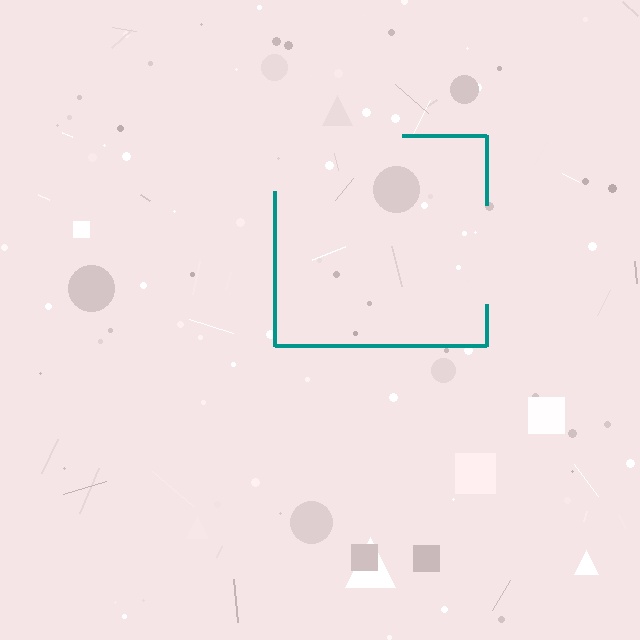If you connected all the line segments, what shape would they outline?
They would outline a square.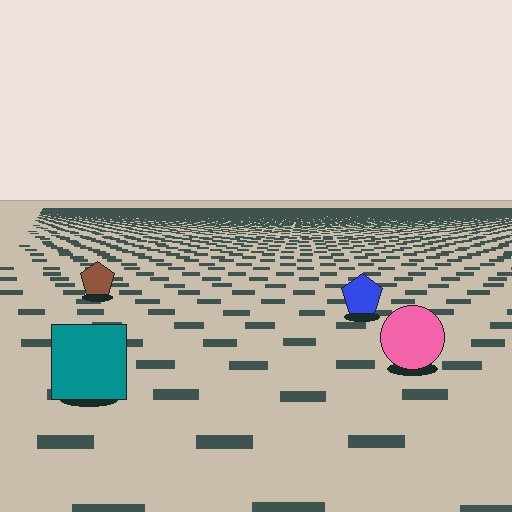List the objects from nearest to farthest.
From nearest to farthest: the teal square, the pink circle, the blue pentagon, the brown pentagon.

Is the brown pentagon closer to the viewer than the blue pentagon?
No. The blue pentagon is closer — you can tell from the texture gradient: the ground texture is coarser near it.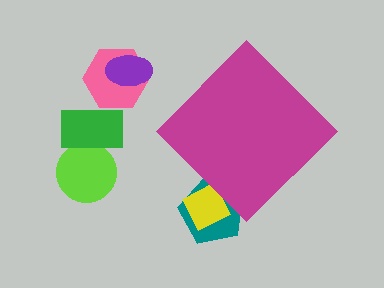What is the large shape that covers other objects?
A magenta diamond.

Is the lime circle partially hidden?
No, the lime circle is fully visible.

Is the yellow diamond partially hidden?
Yes, the yellow diamond is partially hidden behind the magenta diamond.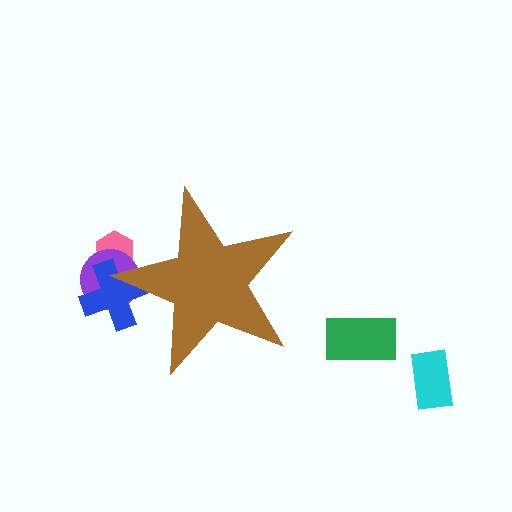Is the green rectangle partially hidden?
No, the green rectangle is fully visible.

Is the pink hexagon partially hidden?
Yes, the pink hexagon is partially hidden behind the brown star.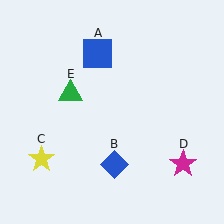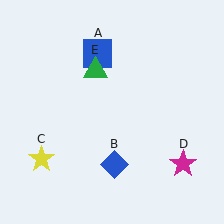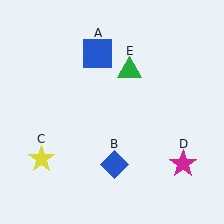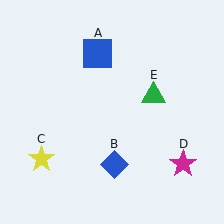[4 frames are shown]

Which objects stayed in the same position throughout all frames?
Blue square (object A) and blue diamond (object B) and yellow star (object C) and magenta star (object D) remained stationary.